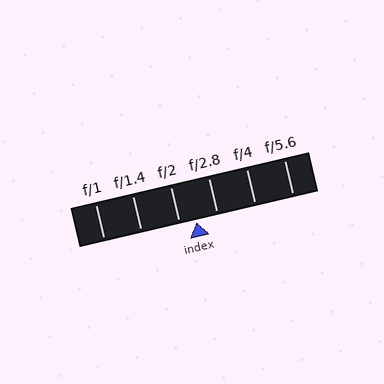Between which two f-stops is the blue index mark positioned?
The index mark is between f/2 and f/2.8.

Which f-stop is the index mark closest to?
The index mark is closest to f/2.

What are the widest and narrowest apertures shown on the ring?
The widest aperture shown is f/1 and the narrowest is f/5.6.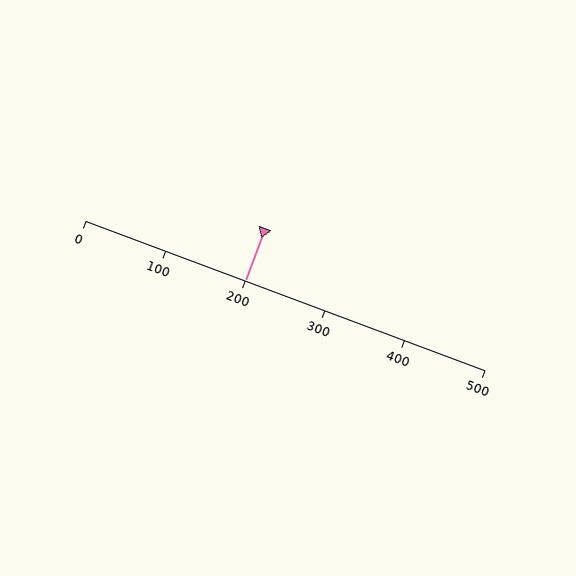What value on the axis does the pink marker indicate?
The marker indicates approximately 200.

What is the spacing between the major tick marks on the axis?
The major ticks are spaced 100 apart.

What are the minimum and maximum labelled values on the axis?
The axis runs from 0 to 500.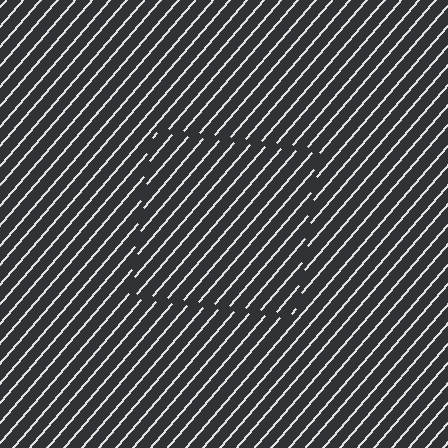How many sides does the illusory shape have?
4 sides — the line-ends trace a square.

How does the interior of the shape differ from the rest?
The interior of the shape contains the same grating, shifted by half a period — the contour is defined by the phase discontinuity where line-ends from the inner and outer gratings abut.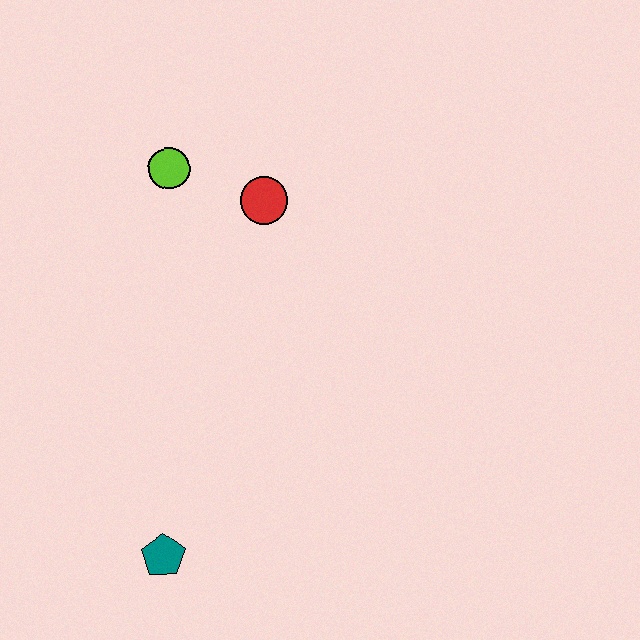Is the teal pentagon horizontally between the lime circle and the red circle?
No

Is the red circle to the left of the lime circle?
No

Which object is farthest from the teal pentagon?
The lime circle is farthest from the teal pentagon.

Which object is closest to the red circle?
The lime circle is closest to the red circle.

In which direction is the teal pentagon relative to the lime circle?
The teal pentagon is below the lime circle.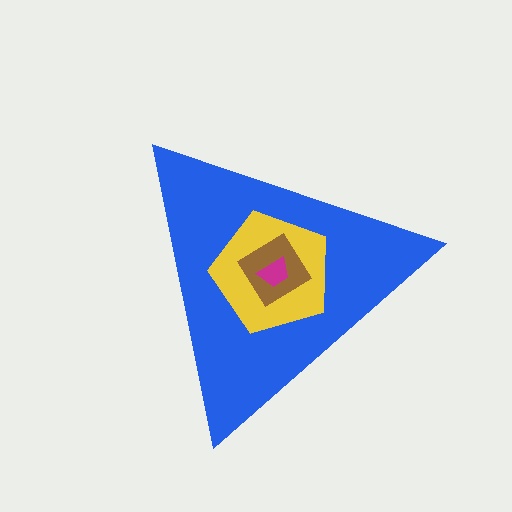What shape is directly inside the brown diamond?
The magenta trapezoid.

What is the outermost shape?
The blue triangle.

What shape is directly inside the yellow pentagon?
The brown diamond.